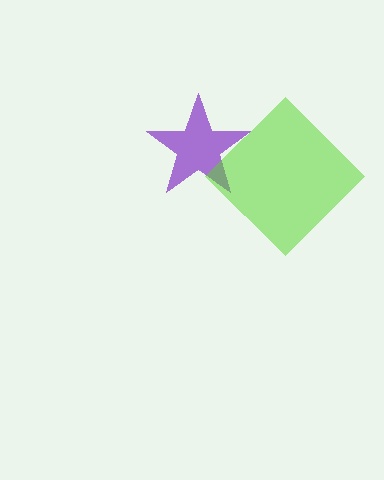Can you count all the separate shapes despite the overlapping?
Yes, there are 2 separate shapes.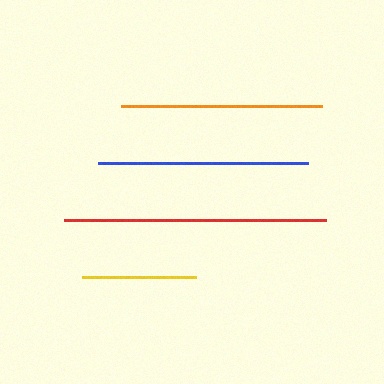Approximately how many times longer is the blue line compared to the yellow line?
The blue line is approximately 1.8 times the length of the yellow line.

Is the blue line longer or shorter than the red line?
The red line is longer than the blue line.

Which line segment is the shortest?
The yellow line is the shortest at approximately 115 pixels.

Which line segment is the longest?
The red line is the longest at approximately 262 pixels.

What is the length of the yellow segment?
The yellow segment is approximately 115 pixels long.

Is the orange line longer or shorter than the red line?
The red line is longer than the orange line.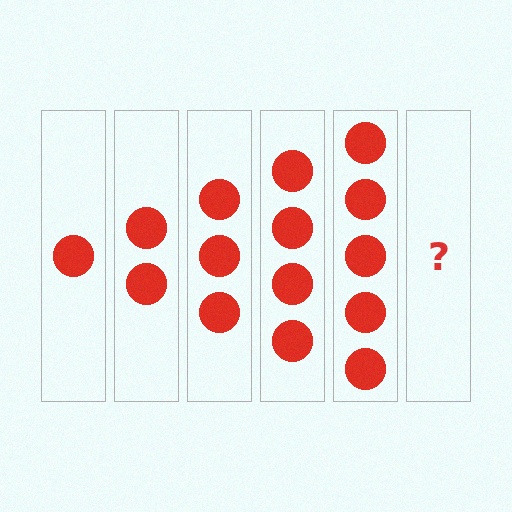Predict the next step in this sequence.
The next step is 6 circles.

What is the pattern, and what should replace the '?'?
The pattern is that each step adds one more circle. The '?' should be 6 circles.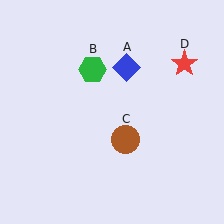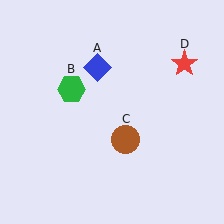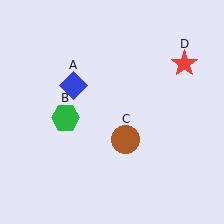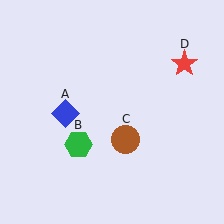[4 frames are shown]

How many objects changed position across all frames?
2 objects changed position: blue diamond (object A), green hexagon (object B).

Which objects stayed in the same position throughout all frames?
Brown circle (object C) and red star (object D) remained stationary.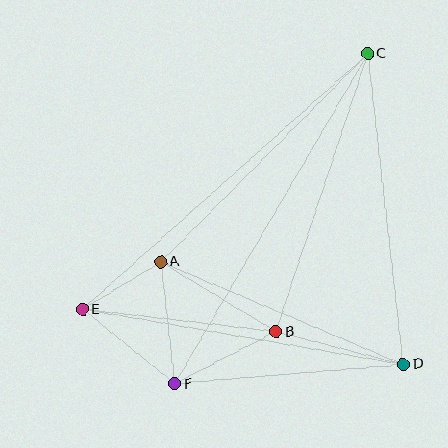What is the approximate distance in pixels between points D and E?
The distance between D and E is approximately 326 pixels.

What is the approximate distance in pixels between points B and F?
The distance between B and F is approximately 114 pixels.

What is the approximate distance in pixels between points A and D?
The distance between A and D is approximately 264 pixels.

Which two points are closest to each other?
Points A and E are closest to each other.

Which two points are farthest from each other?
Points C and E are farthest from each other.